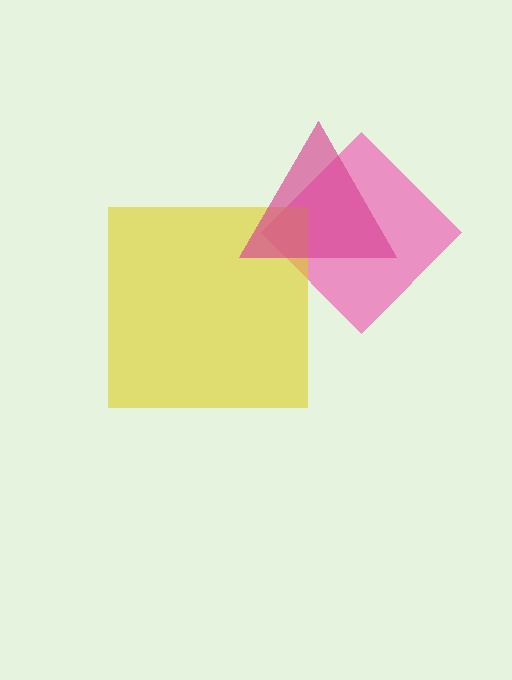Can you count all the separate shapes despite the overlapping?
Yes, there are 3 separate shapes.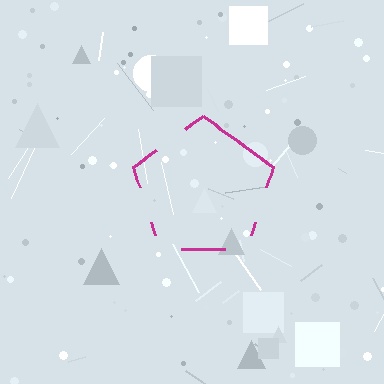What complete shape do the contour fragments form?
The contour fragments form a pentagon.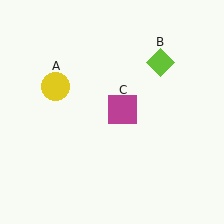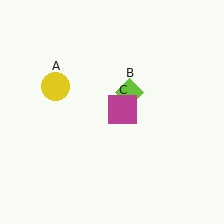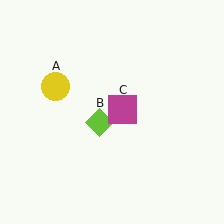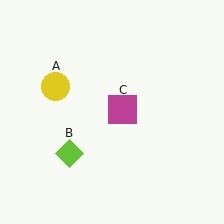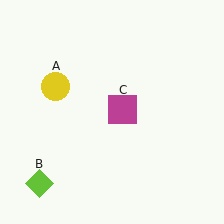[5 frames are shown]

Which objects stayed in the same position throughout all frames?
Yellow circle (object A) and magenta square (object C) remained stationary.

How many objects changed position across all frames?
1 object changed position: lime diamond (object B).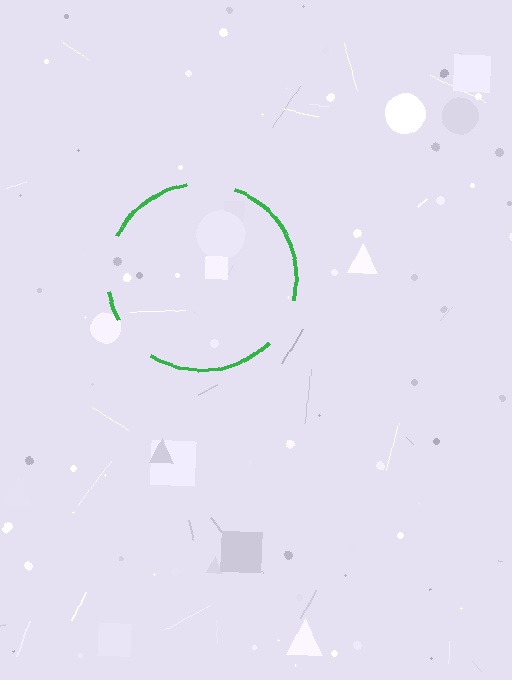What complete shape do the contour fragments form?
The contour fragments form a circle.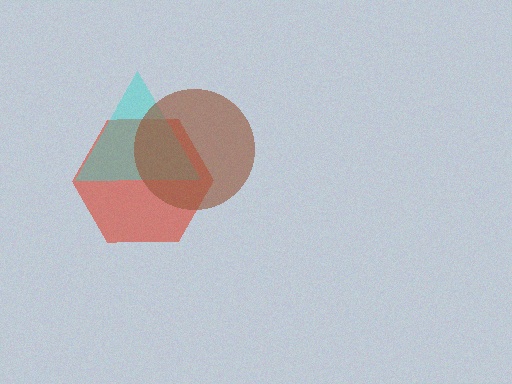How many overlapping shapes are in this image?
There are 3 overlapping shapes in the image.